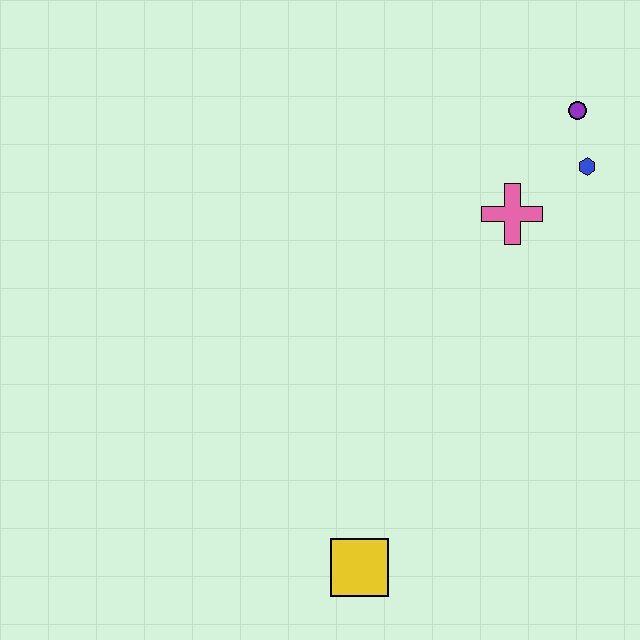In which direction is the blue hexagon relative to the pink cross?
The blue hexagon is to the right of the pink cross.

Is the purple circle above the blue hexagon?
Yes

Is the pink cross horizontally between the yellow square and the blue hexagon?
Yes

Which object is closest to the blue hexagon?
The purple circle is closest to the blue hexagon.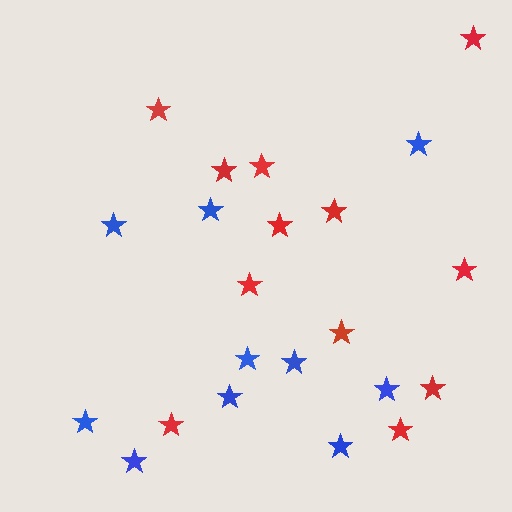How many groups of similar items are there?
There are 2 groups: one group of blue stars (10) and one group of red stars (12).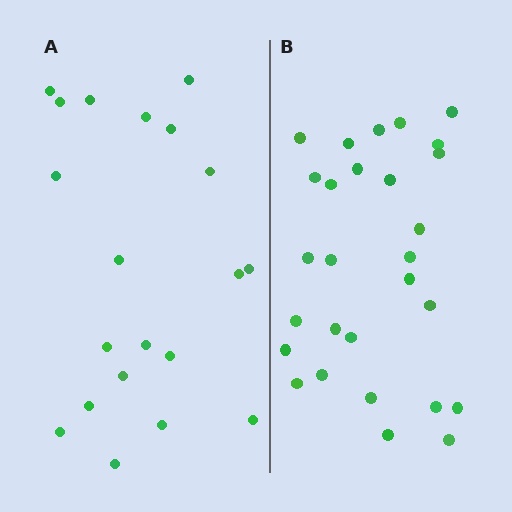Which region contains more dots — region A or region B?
Region B (the right region) has more dots.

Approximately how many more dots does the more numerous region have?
Region B has roughly 8 or so more dots than region A.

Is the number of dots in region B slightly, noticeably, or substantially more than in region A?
Region B has noticeably more, but not dramatically so. The ratio is roughly 1.4 to 1.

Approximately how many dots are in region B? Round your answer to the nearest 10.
About 30 dots. (The exact count is 28, which rounds to 30.)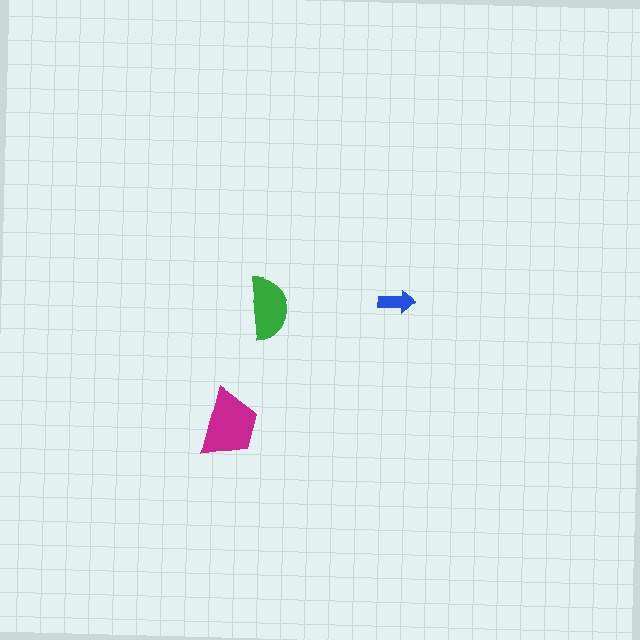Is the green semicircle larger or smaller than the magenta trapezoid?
Smaller.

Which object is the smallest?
The blue arrow.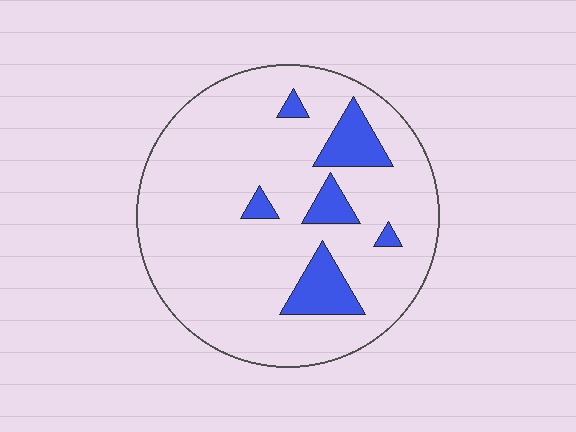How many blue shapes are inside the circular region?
6.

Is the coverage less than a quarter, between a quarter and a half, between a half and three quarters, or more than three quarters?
Less than a quarter.